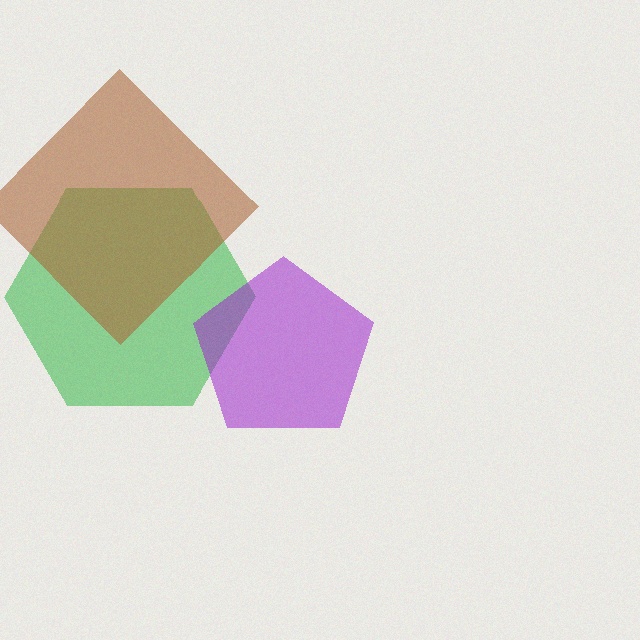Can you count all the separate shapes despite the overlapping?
Yes, there are 3 separate shapes.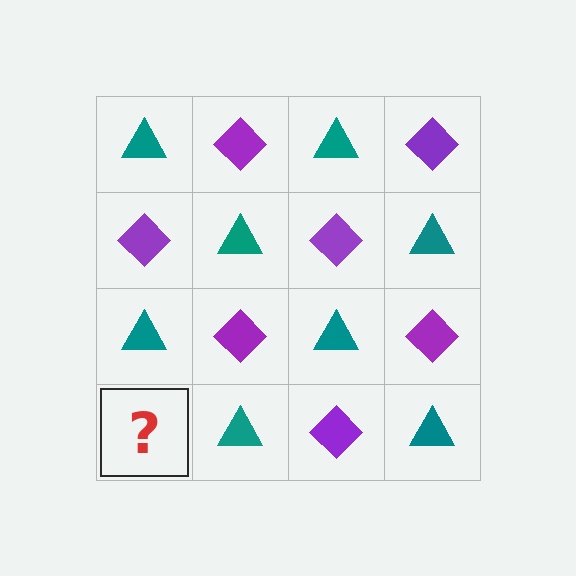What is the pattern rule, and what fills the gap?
The rule is that it alternates teal triangle and purple diamond in a checkerboard pattern. The gap should be filled with a purple diamond.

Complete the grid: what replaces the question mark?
The question mark should be replaced with a purple diamond.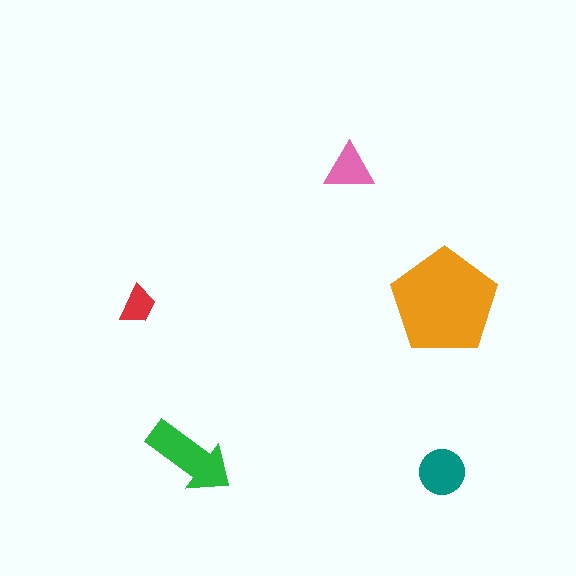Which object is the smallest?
The red trapezoid.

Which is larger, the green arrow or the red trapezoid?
The green arrow.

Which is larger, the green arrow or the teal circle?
The green arrow.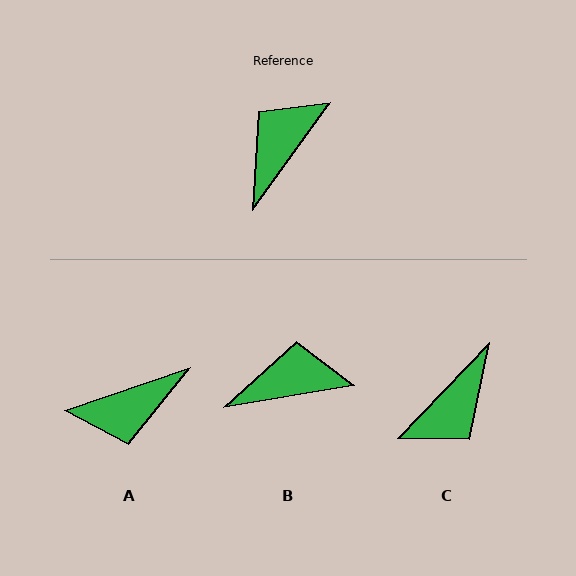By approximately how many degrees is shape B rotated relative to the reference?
Approximately 44 degrees clockwise.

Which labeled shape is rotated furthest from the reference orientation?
C, about 172 degrees away.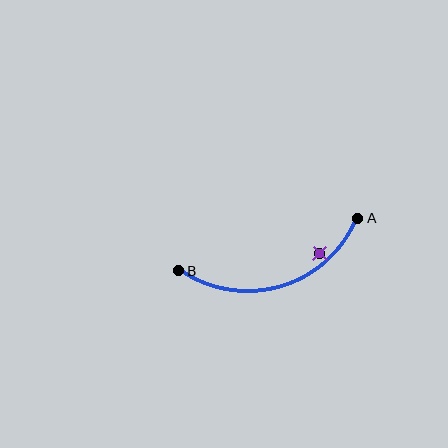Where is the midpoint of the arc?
The arc midpoint is the point on the curve farthest from the straight line joining A and B. It sits below that line.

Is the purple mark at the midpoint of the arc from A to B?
No — the purple mark does not lie on the arc at all. It sits slightly inside the curve.